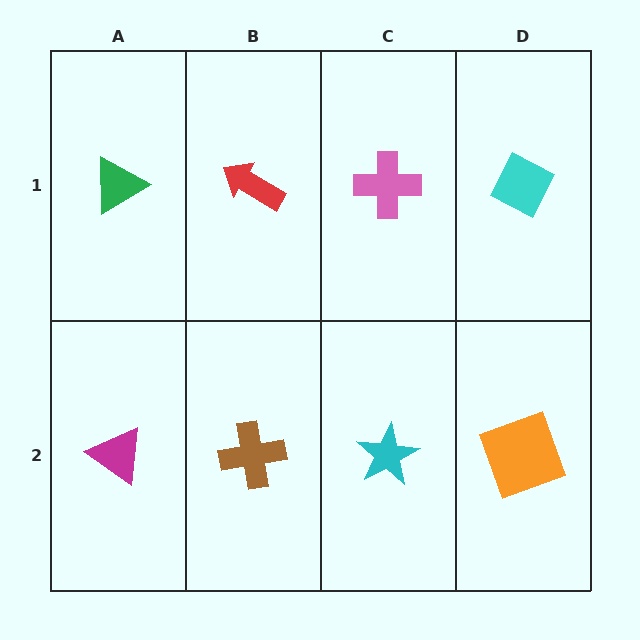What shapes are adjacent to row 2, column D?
A cyan diamond (row 1, column D), a cyan star (row 2, column C).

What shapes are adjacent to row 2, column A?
A green triangle (row 1, column A), a brown cross (row 2, column B).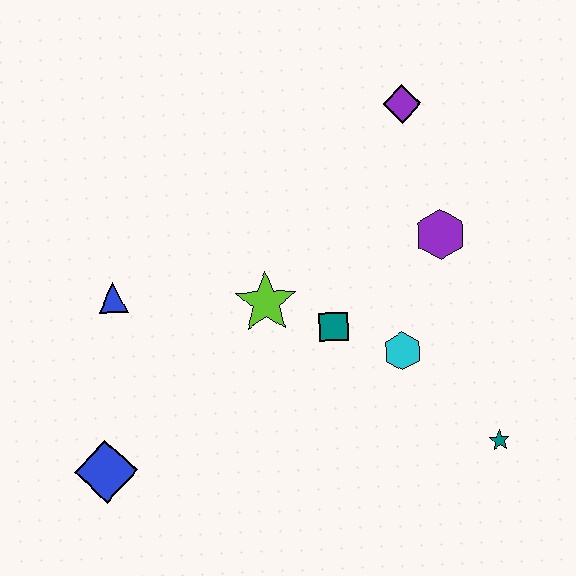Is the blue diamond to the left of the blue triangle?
Yes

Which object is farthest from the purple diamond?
The blue diamond is farthest from the purple diamond.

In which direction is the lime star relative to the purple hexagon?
The lime star is to the left of the purple hexagon.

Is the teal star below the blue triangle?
Yes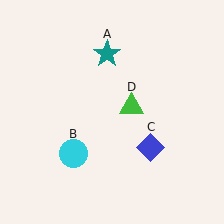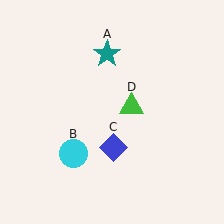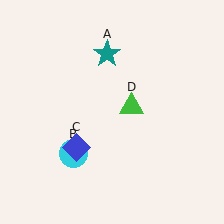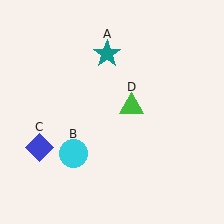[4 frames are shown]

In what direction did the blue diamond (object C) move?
The blue diamond (object C) moved left.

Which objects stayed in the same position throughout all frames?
Teal star (object A) and cyan circle (object B) and green triangle (object D) remained stationary.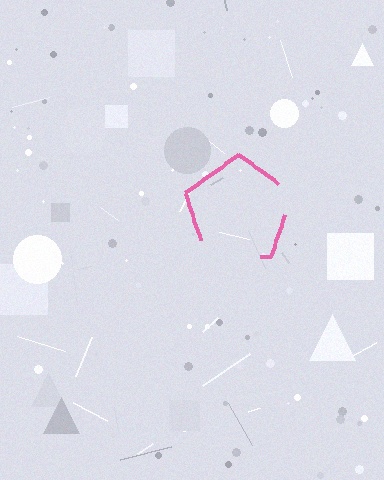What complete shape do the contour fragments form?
The contour fragments form a pentagon.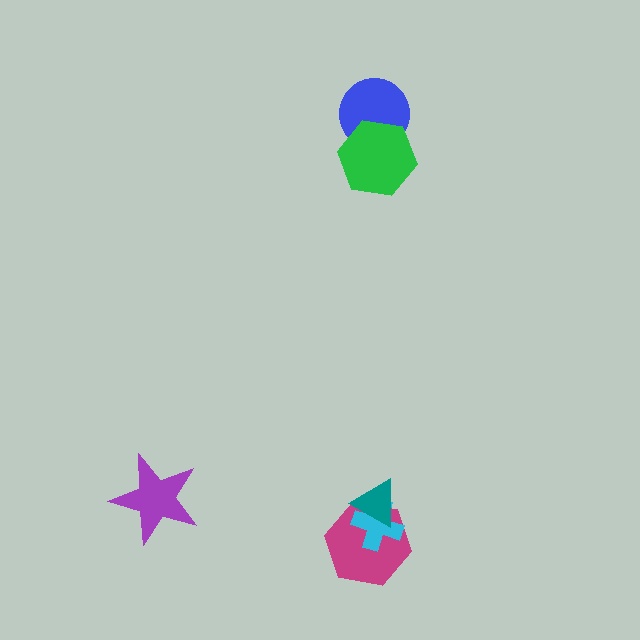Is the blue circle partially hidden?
Yes, it is partially covered by another shape.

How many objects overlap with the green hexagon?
1 object overlaps with the green hexagon.